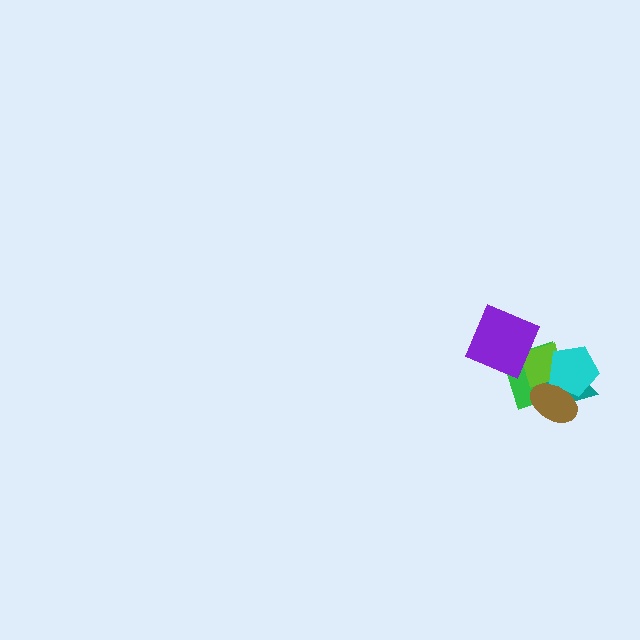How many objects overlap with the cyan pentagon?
4 objects overlap with the cyan pentagon.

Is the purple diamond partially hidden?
No, no other shape covers it.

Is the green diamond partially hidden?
Yes, it is partially covered by another shape.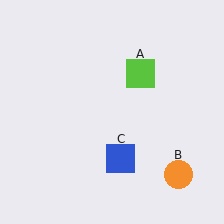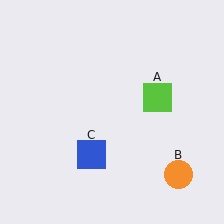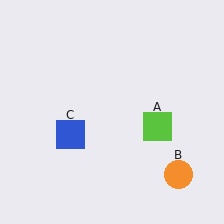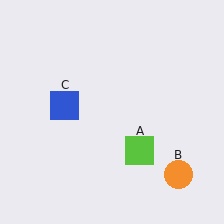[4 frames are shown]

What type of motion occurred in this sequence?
The lime square (object A), blue square (object C) rotated clockwise around the center of the scene.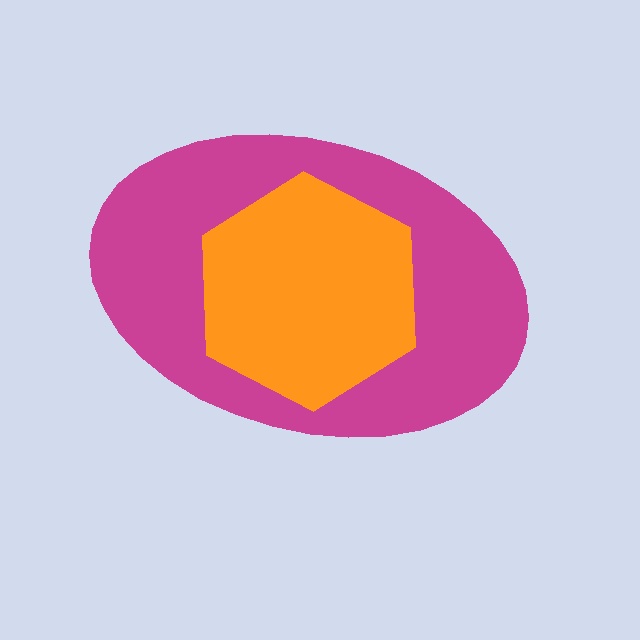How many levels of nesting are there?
2.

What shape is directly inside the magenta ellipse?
The orange hexagon.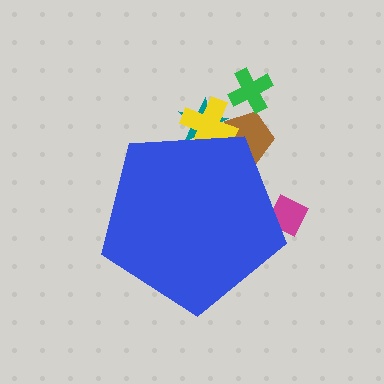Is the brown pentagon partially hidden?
Yes, the brown pentagon is partially hidden behind the blue pentagon.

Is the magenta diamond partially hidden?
Yes, the magenta diamond is partially hidden behind the blue pentagon.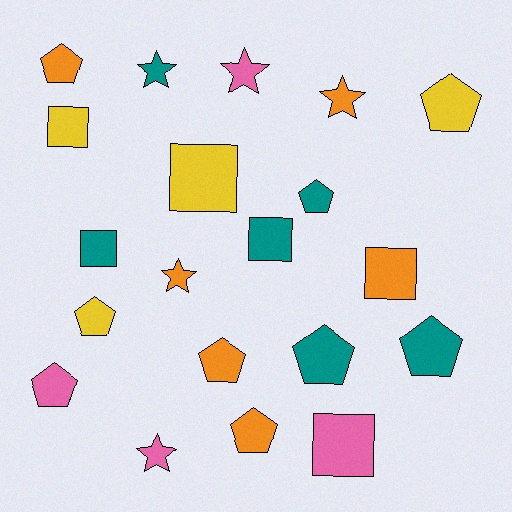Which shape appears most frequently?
Pentagon, with 9 objects.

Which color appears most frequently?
Teal, with 6 objects.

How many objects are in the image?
There are 20 objects.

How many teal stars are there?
There is 1 teal star.